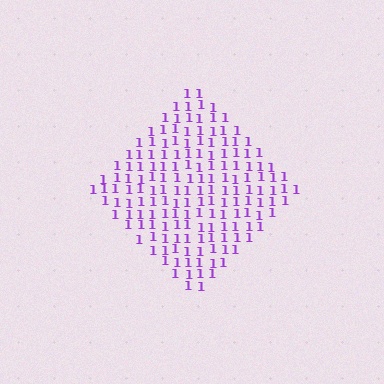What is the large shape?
The large shape is a diamond.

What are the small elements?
The small elements are digit 1's.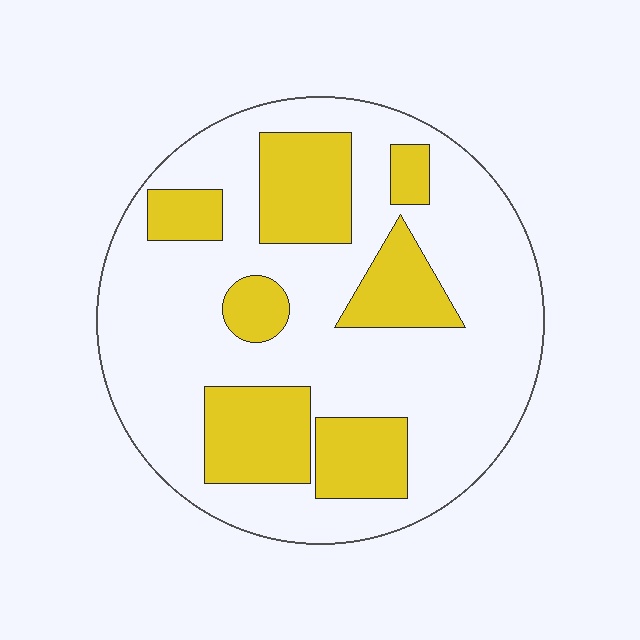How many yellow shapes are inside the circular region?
7.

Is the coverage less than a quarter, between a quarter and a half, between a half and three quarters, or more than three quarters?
Between a quarter and a half.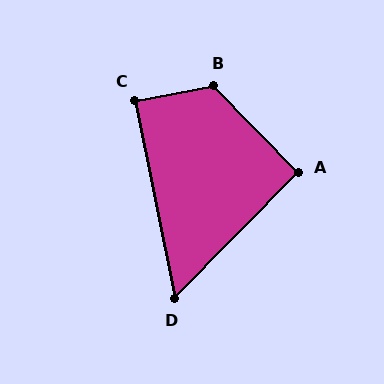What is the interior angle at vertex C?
Approximately 89 degrees (approximately right).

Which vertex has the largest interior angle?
B, at approximately 124 degrees.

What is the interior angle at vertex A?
Approximately 91 degrees (approximately right).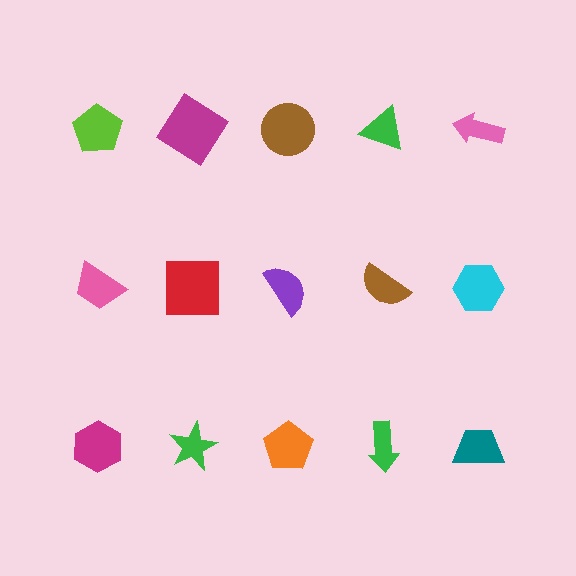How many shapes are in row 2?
5 shapes.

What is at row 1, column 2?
A magenta diamond.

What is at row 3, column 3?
An orange pentagon.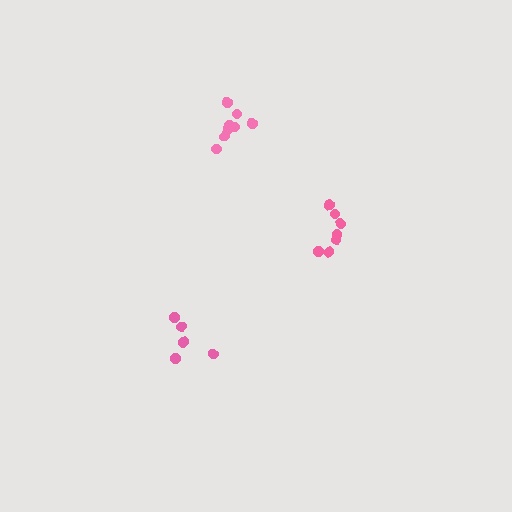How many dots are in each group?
Group 1: 7 dots, Group 2: 5 dots, Group 3: 8 dots (20 total).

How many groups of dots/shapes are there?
There are 3 groups.